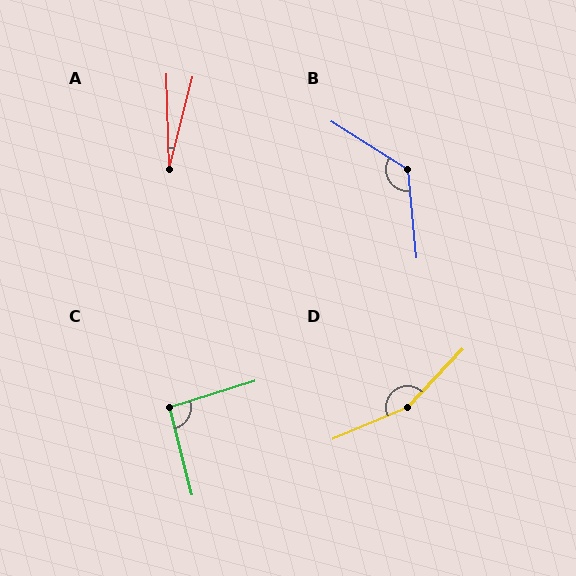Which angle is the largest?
D, at approximately 156 degrees.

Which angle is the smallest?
A, at approximately 16 degrees.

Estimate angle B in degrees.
Approximately 128 degrees.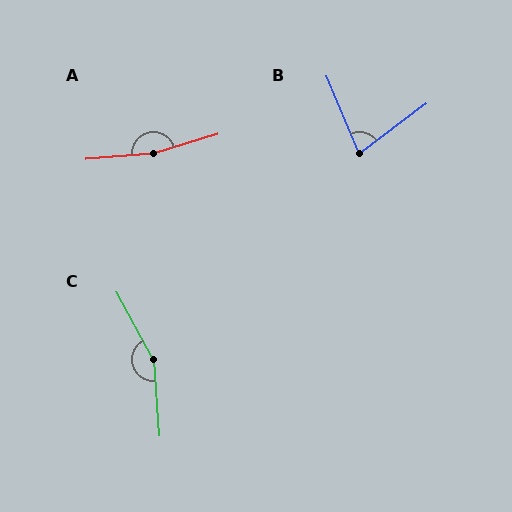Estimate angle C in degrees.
Approximately 155 degrees.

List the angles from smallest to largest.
B (76°), C (155°), A (168°).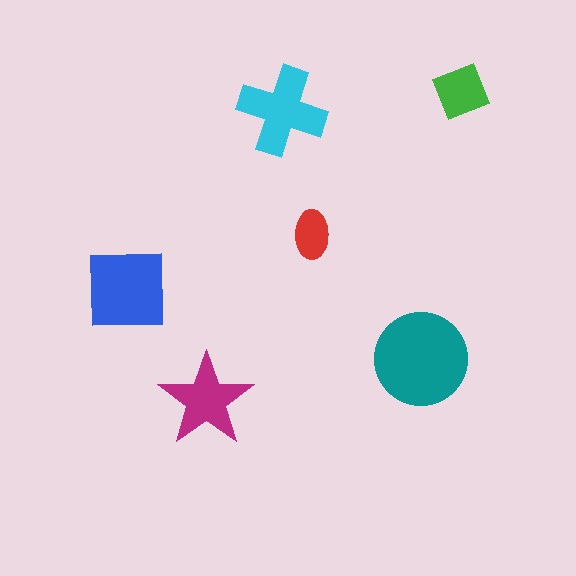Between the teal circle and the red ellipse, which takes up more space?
The teal circle.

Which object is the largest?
The teal circle.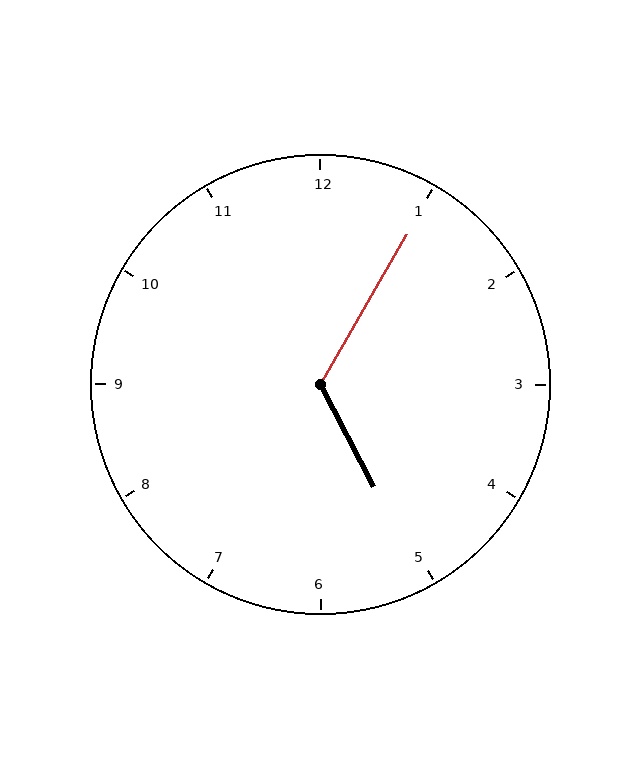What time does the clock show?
5:05.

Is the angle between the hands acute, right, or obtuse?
It is obtuse.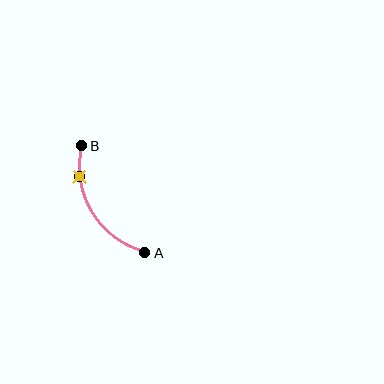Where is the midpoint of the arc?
The arc midpoint is the point on the curve farthest from the straight line joining A and B. It sits to the left of that line.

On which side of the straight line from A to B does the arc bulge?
The arc bulges to the left of the straight line connecting A and B.